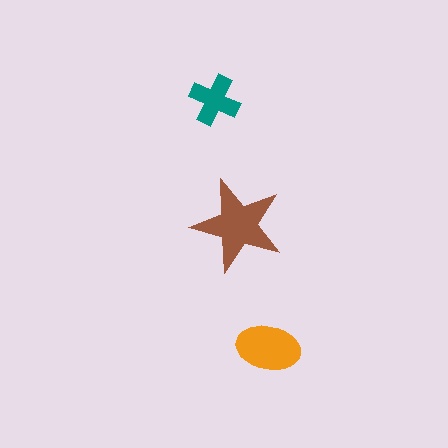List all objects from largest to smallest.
The brown star, the orange ellipse, the teal cross.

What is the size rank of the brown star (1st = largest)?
1st.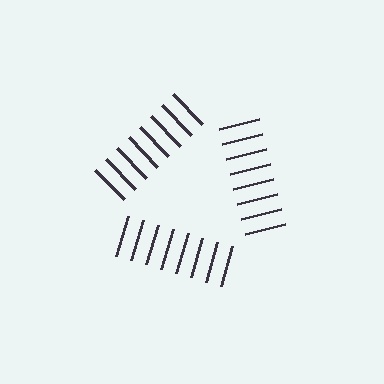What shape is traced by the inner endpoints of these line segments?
An illusory triangle — the line segments terminate on its edges but no continuous stroke is drawn.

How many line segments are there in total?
24 — 8 along each of the 3 edges.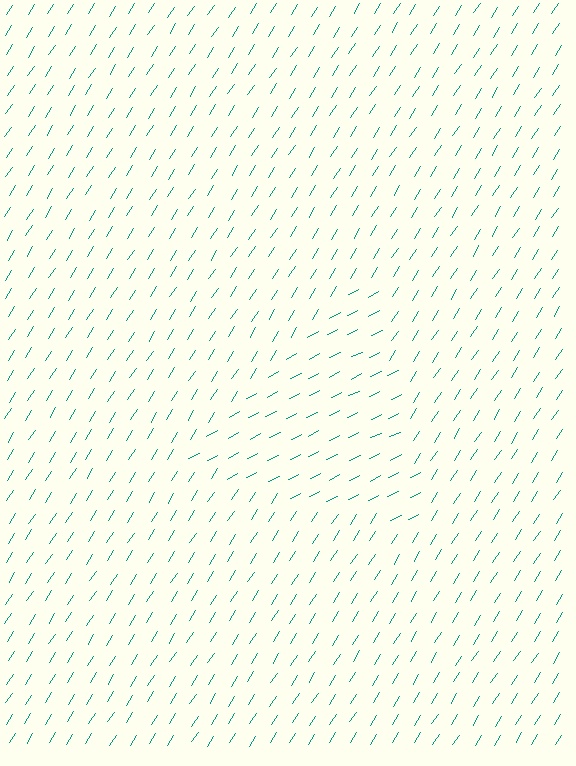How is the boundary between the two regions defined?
The boundary is defined purely by a change in line orientation (approximately 30 degrees difference). All lines are the same color and thickness.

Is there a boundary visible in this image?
Yes, there is a texture boundary formed by a change in line orientation.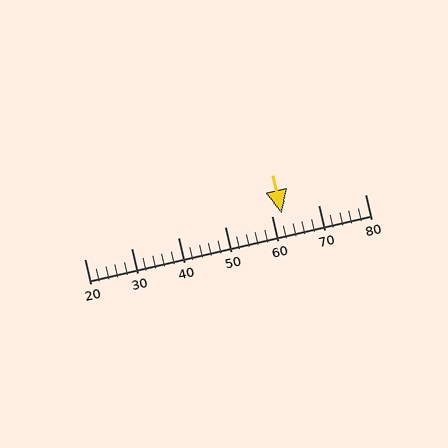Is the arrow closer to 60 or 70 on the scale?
The arrow is closer to 60.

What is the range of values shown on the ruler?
The ruler shows values from 20 to 80.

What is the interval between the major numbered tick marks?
The major tick marks are spaced 10 units apart.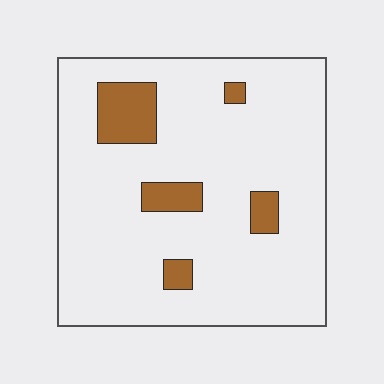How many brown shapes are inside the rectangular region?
5.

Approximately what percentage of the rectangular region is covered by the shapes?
Approximately 10%.